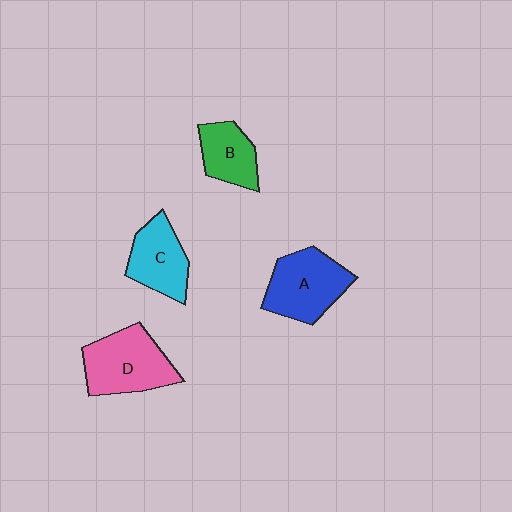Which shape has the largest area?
Shape D (pink).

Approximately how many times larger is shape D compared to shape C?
Approximately 1.3 times.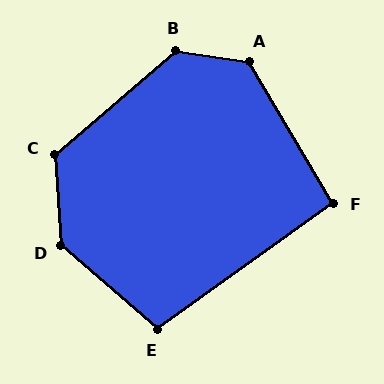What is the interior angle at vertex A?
Approximately 129 degrees (obtuse).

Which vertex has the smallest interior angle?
F, at approximately 95 degrees.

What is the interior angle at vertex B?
Approximately 131 degrees (obtuse).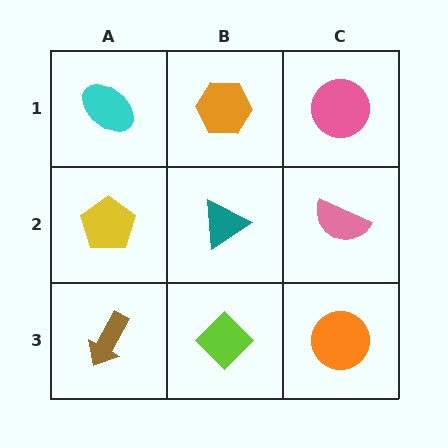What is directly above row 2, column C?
A pink circle.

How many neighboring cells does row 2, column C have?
3.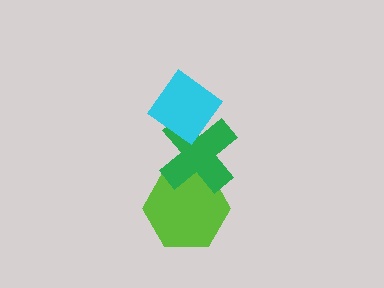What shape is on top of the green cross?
The cyan diamond is on top of the green cross.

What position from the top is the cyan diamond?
The cyan diamond is 1st from the top.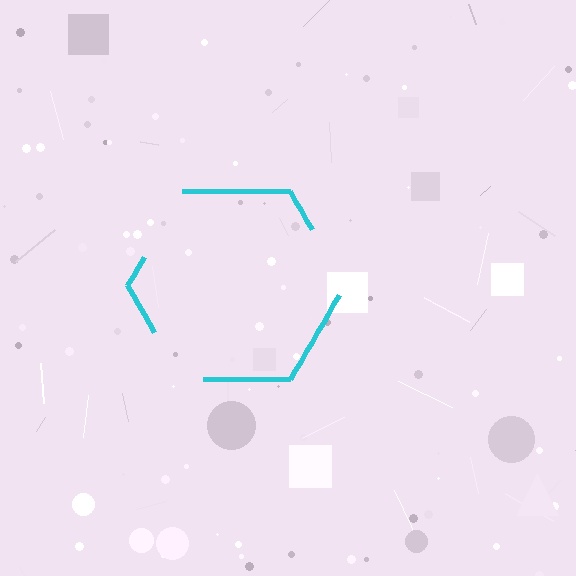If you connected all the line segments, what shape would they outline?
They would outline a hexagon.